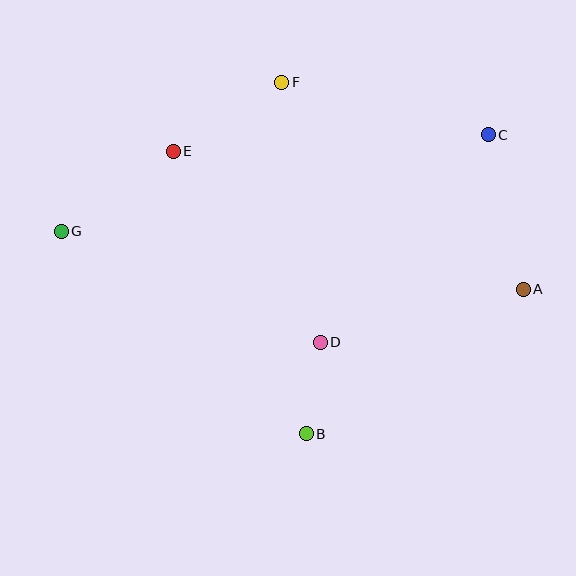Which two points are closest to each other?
Points B and D are closest to each other.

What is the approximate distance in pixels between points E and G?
The distance between E and G is approximately 138 pixels.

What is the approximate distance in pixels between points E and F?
The distance between E and F is approximately 129 pixels.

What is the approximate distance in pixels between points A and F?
The distance between A and F is approximately 318 pixels.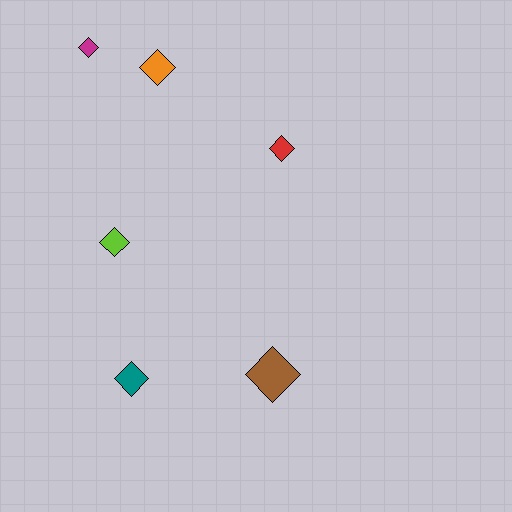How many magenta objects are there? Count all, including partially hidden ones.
There is 1 magenta object.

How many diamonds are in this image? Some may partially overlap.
There are 6 diamonds.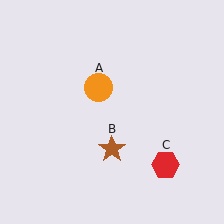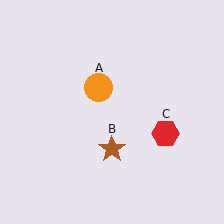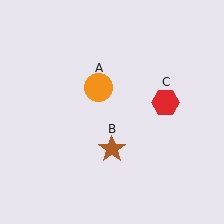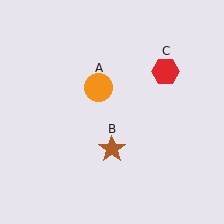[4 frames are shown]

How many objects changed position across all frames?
1 object changed position: red hexagon (object C).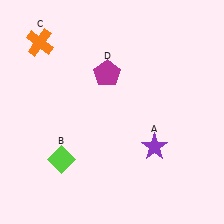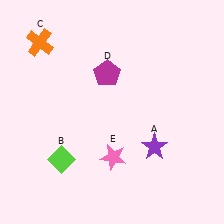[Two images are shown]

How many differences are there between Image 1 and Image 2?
There is 1 difference between the two images.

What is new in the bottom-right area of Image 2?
A pink star (E) was added in the bottom-right area of Image 2.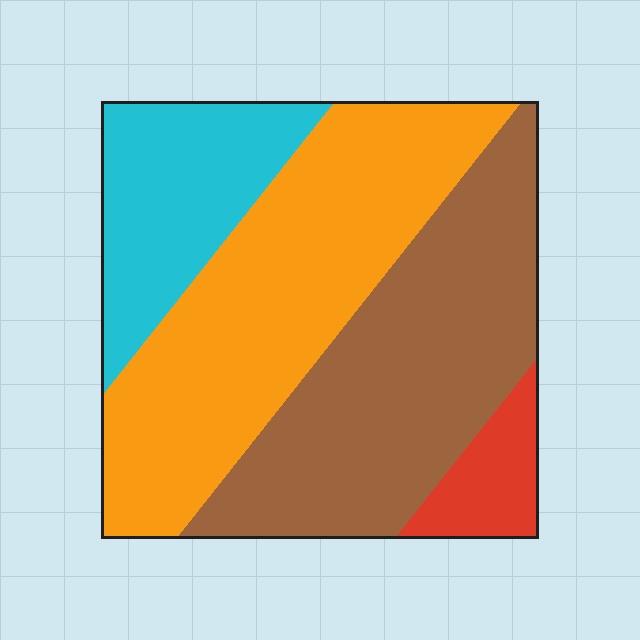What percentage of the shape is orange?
Orange takes up about three eighths (3/8) of the shape.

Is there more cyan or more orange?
Orange.